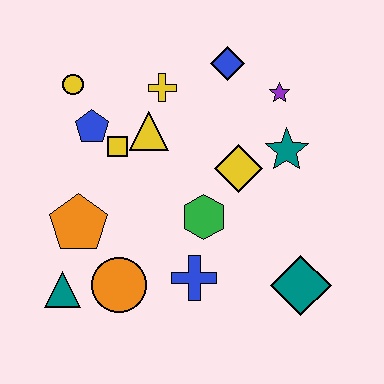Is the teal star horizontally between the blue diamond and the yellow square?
No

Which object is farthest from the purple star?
The teal triangle is farthest from the purple star.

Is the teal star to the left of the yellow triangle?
No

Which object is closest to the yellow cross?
The yellow triangle is closest to the yellow cross.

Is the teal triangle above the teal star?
No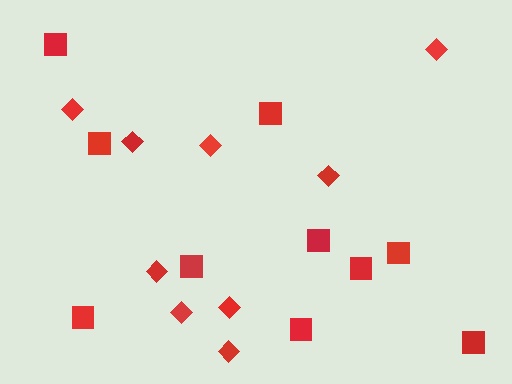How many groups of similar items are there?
There are 2 groups: one group of diamonds (9) and one group of squares (10).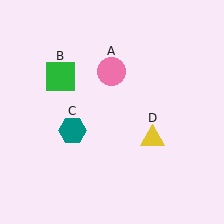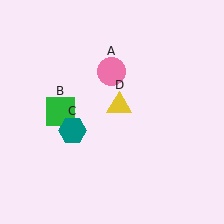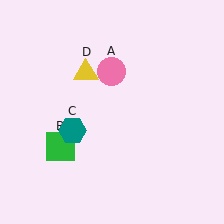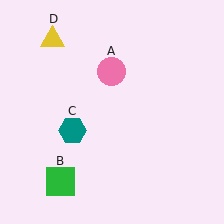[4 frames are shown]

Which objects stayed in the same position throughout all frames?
Pink circle (object A) and teal hexagon (object C) remained stationary.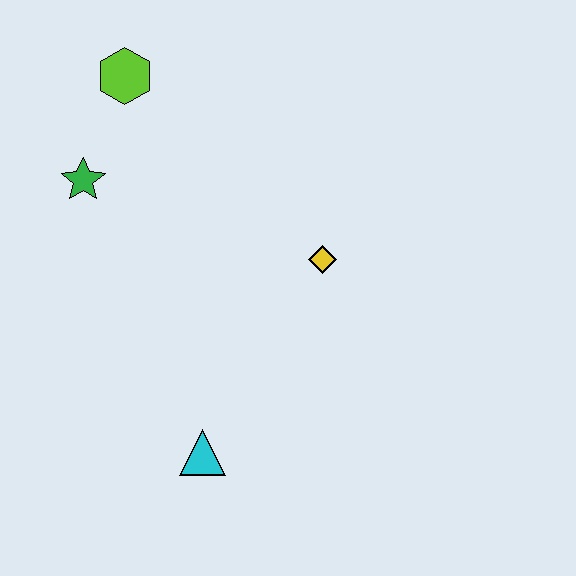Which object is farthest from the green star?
The cyan triangle is farthest from the green star.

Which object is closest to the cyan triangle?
The yellow diamond is closest to the cyan triangle.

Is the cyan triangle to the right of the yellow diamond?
No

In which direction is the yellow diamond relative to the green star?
The yellow diamond is to the right of the green star.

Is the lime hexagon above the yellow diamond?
Yes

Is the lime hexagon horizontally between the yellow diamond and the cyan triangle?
No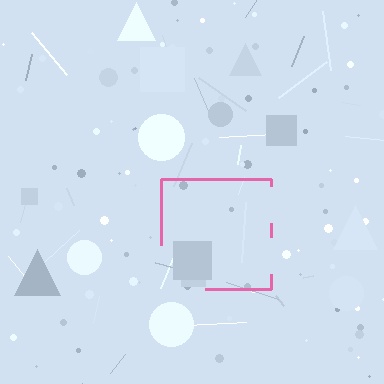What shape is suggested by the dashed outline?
The dashed outline suggests a square.